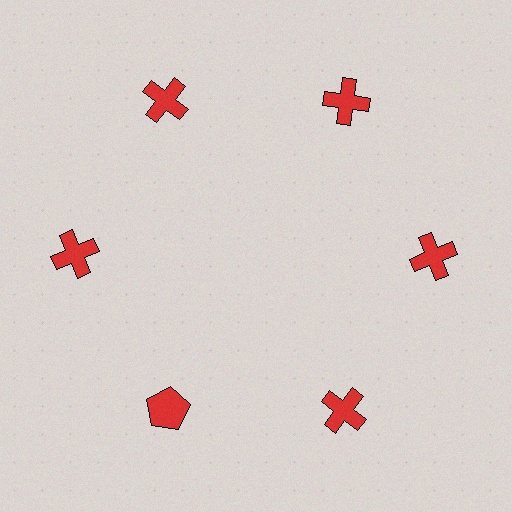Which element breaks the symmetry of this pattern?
The red pentagon at roughly the 7 o'clock position breaks the symmetry. All other shapes are red crosses.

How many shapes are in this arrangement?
There are 6 shapes arranged in a ring pattern.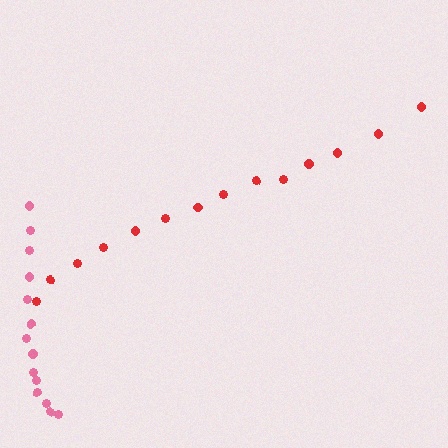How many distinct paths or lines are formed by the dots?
There are 2 distinct paths.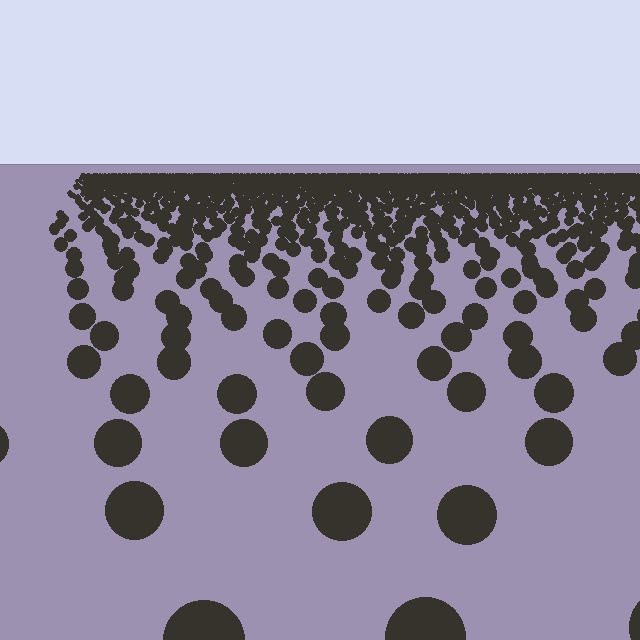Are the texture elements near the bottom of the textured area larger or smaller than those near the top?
Larger. Near the bottom, elements are closer to the viewer and appear at a bigger on-screen size.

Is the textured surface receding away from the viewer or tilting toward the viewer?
The surface is receding away from the viewer. Texture elements get smaller and denser toward the top.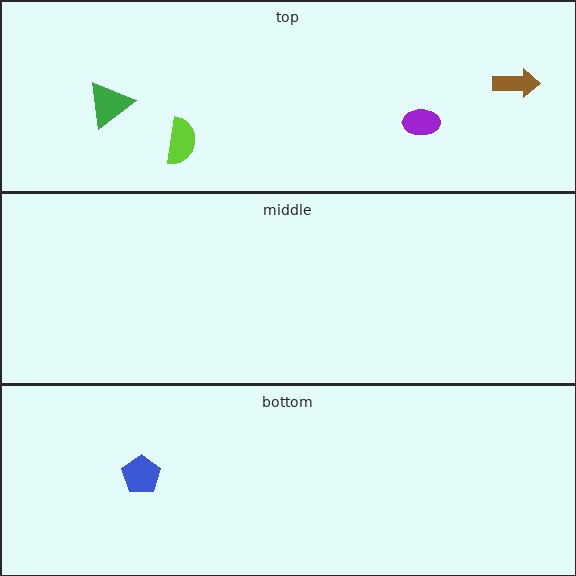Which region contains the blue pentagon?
The bottom region.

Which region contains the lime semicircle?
The top region.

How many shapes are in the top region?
4.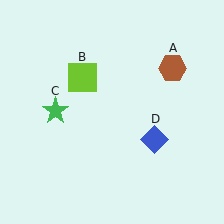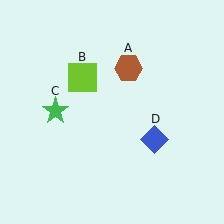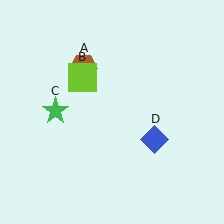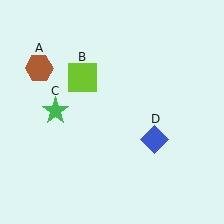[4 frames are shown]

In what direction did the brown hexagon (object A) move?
The brown hexagon (object A) moved left.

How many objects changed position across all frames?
1 object changed position: brown hexagon (object A).